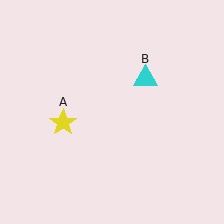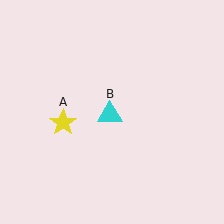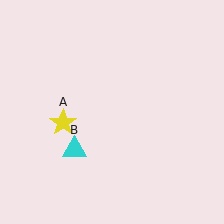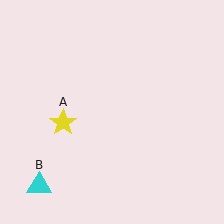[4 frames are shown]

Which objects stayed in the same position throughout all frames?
Yellow star (object A) remained stationary.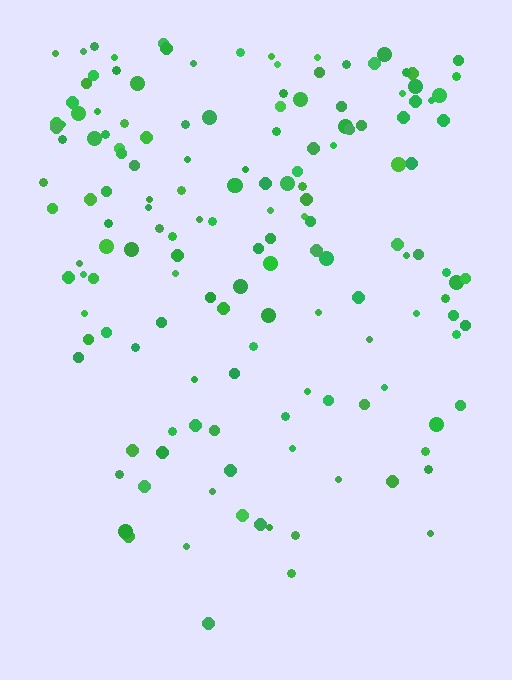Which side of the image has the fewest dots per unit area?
The bottom.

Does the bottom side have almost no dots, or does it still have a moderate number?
Still a moderate number, just noticeably fewer than the top.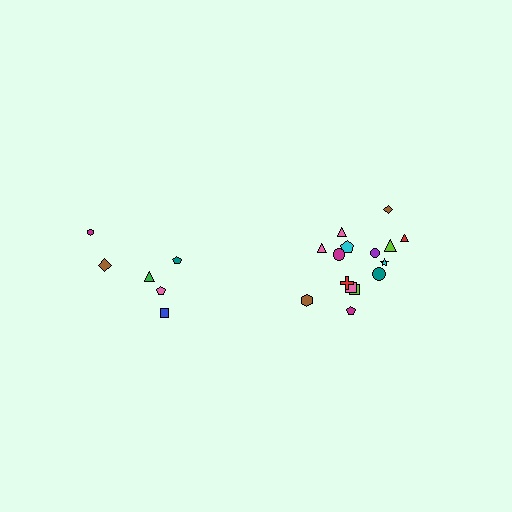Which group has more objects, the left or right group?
The right group.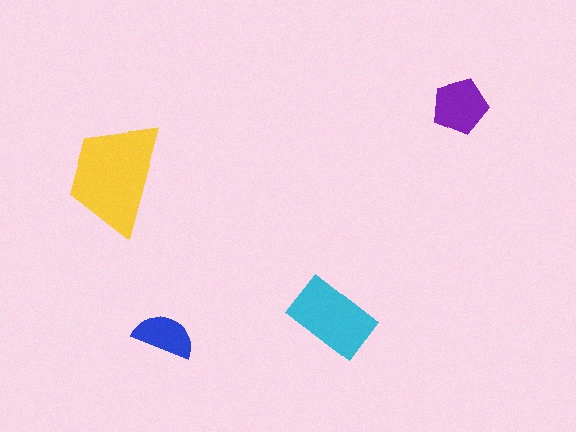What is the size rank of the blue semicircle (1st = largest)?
4th.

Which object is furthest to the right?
The purple pentagon is rightmost.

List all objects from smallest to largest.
The blue semicircle, the purple pentagon, the cyan rectangle, the yellow trapezoid.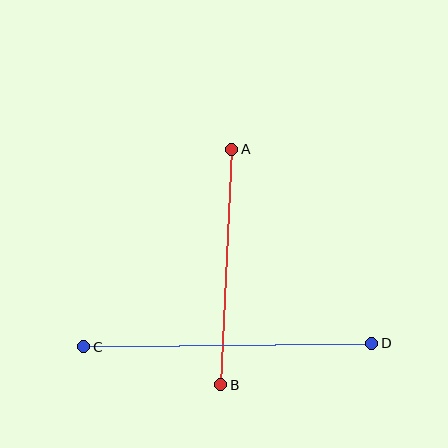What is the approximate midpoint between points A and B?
The midpoint is at approximately (226, 267) pixels.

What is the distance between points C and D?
The distance is approximately 288 pixels.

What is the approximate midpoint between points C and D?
The midpoint is at approximately (228, 345) pixels.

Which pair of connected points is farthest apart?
Points C and D are farthest apart.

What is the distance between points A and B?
The distance is approximately 236 pixels.